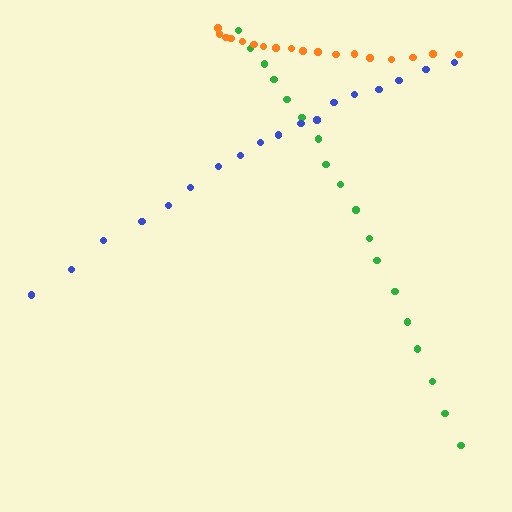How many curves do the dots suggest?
There are 3 distinct paths.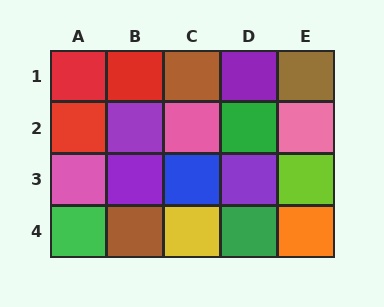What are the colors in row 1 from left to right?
Red, red, brown, purple, brown.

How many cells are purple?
4 cells are purple.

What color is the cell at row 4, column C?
Yellow.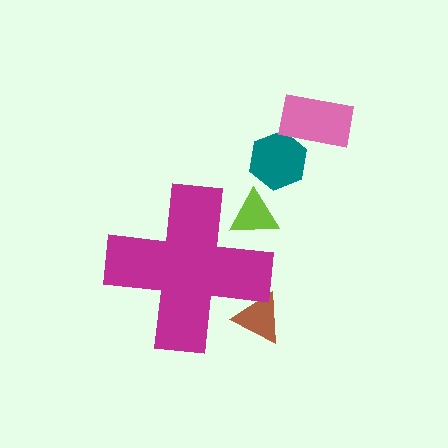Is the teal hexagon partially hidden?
No, the teal hexagon is fully visible.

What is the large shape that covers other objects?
A magenta cross.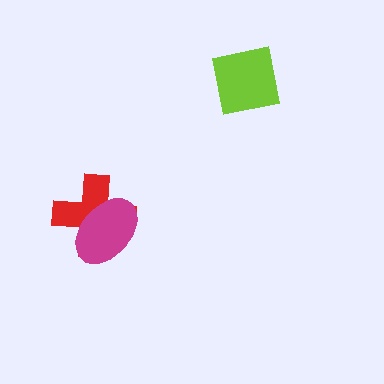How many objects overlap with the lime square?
0 objects overlap with the lime square.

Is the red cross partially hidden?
Yes, it is partially covered by another shape.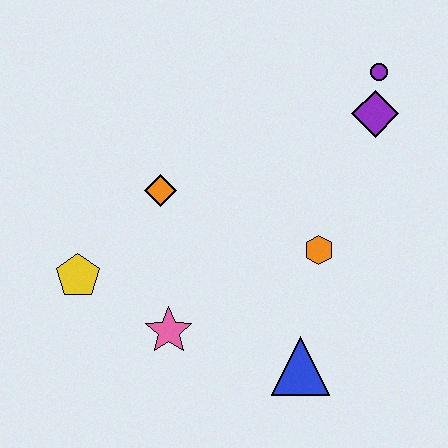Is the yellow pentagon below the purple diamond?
Yes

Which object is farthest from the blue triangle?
The purple circle is farthest from the blue triangle.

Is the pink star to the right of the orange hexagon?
No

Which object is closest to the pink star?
The yellow pentagon is closest to the pink star.